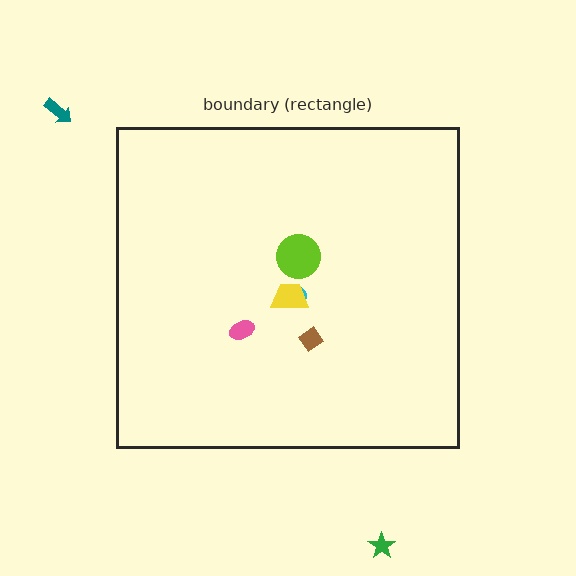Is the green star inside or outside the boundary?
Outside.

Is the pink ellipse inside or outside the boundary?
Inside.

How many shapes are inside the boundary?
5 inside, 2 outside.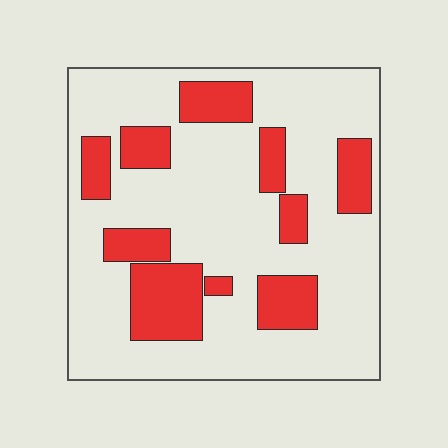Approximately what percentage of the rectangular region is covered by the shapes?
Approximately 25%.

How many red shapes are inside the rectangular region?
10.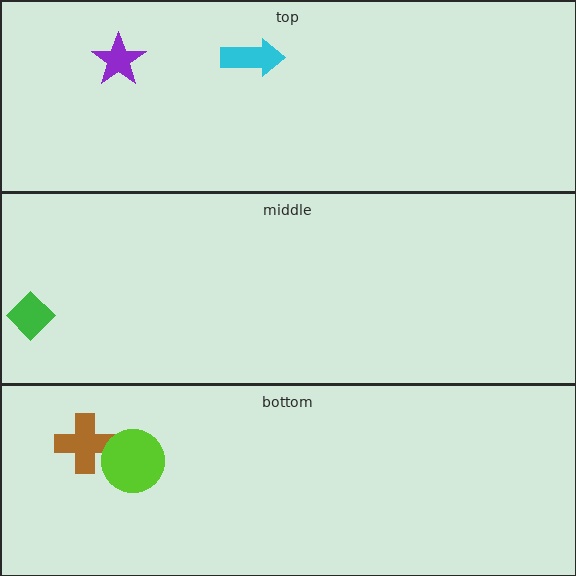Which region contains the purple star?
The top region.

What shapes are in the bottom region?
The brown cross, the lime circle.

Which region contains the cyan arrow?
The top region.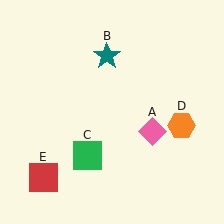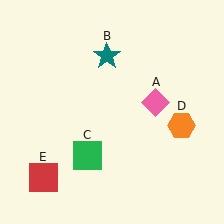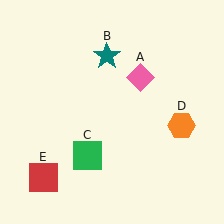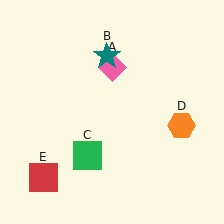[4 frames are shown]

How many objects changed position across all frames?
1 object changed position: pink diamond (object A).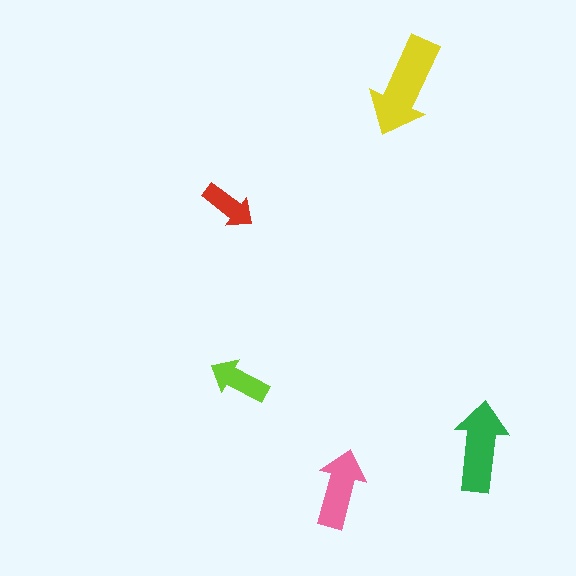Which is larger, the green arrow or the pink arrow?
The green one.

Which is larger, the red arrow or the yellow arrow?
The yellow one.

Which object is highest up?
The yellow arrow is topmost.